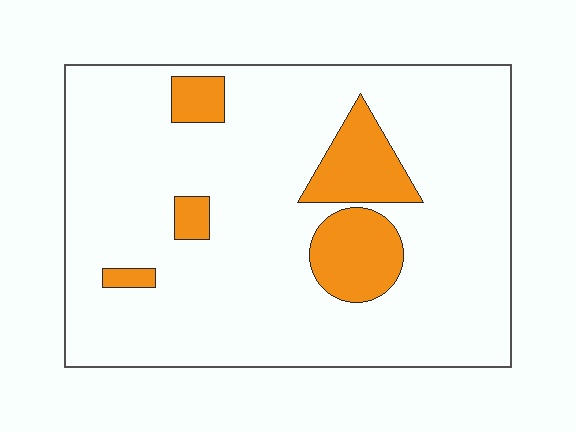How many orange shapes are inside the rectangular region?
5.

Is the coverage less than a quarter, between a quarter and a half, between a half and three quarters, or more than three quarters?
Less than a quarter.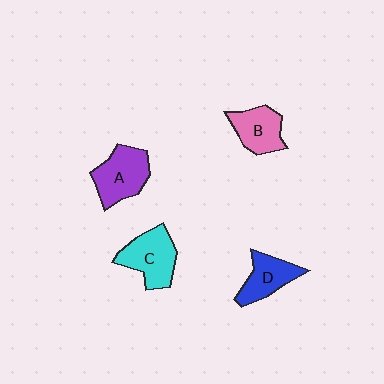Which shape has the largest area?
Shape C (cyan).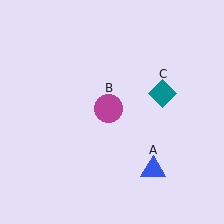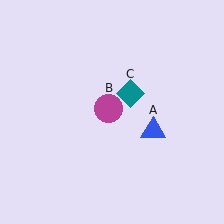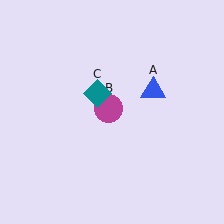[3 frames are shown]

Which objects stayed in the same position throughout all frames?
Magenta circle (object B) remained stationary.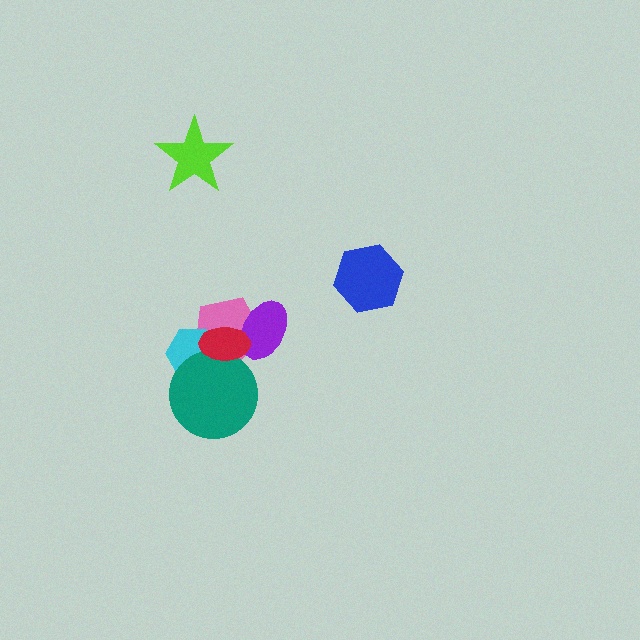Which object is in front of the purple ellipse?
The red ellipse is in front of the purple ellipse.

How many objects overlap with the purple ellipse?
2 objects overlap with the purple ellipse.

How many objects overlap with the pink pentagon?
4 objects overlap with the pink pentagon.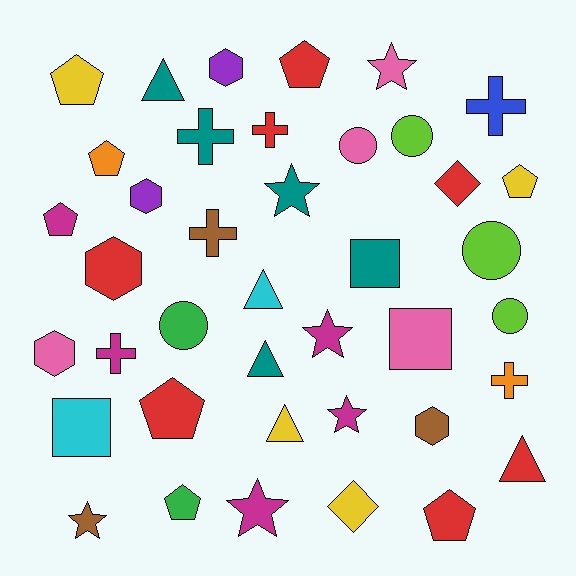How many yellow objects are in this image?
There are 4 yellow objects.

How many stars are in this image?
There are 6 stars.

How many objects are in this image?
There are 40 objects.